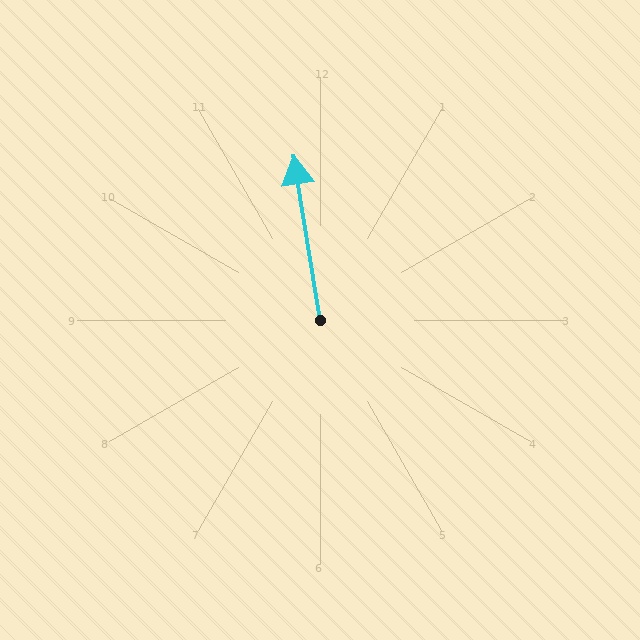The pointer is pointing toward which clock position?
Roughly 12 o'clock.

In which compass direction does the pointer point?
North.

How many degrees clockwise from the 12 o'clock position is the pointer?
Approximately 351 degrees.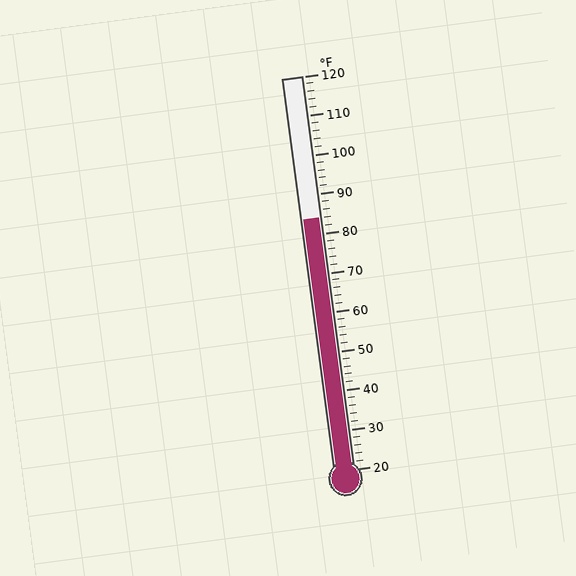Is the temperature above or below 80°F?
The temperature is above 80°F.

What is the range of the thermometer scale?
The thermometer scale ranges from 20°F to 120°F.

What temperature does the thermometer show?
The thermometer shows approximately 84°F.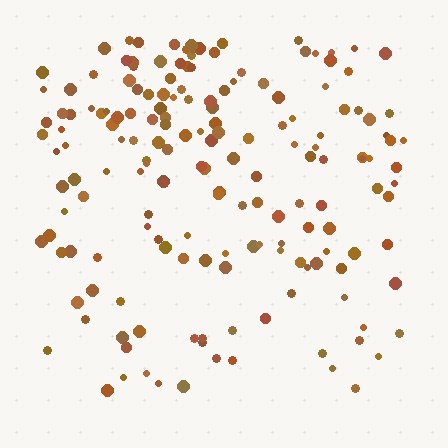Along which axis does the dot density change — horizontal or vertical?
Vertical.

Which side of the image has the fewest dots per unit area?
The bottom.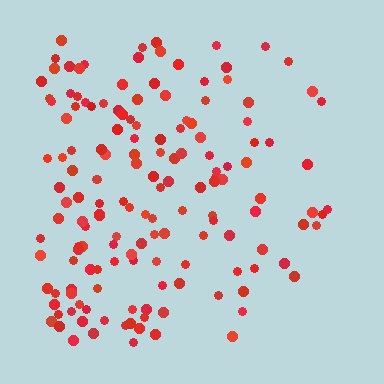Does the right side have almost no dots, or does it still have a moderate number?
Still a moderate number, just noticeably fewer than the left.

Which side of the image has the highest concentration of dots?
The left.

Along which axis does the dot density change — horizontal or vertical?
Horizontal.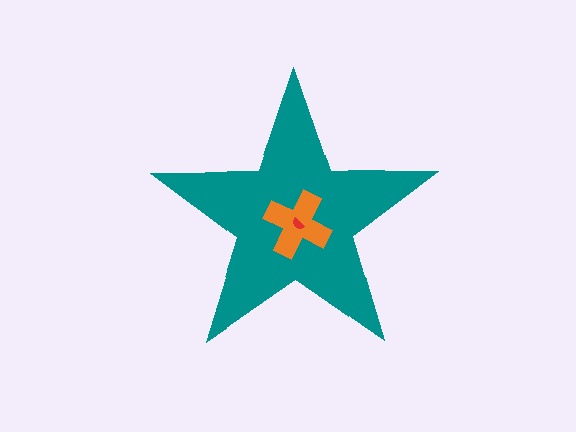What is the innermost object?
The red semicircle.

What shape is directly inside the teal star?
The orange cross.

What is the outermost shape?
The teal star.